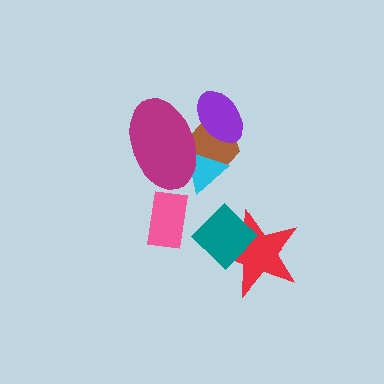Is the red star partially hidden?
Yes, it is partially covered by another shape.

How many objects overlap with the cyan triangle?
2 objects overlap with the cyan triangle.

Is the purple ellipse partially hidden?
Yes, it is partially covered by another shape.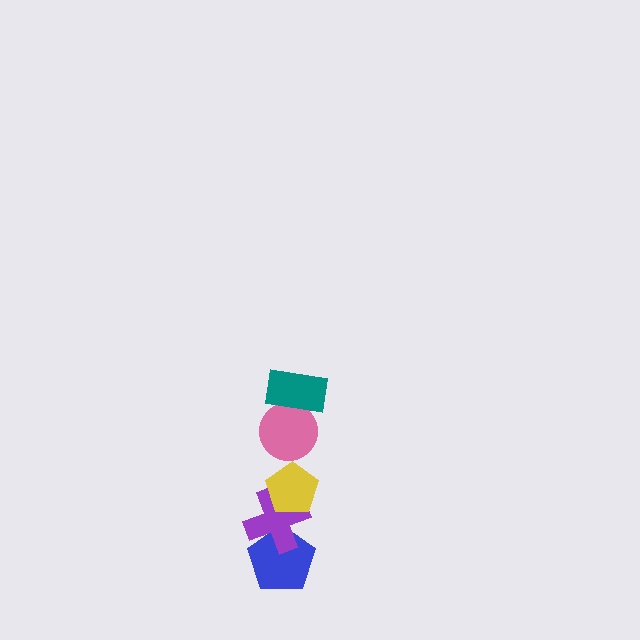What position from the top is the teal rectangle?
The teal rectangle is 1st from the top.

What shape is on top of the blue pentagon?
The purple cross is on top of the blue pentagon.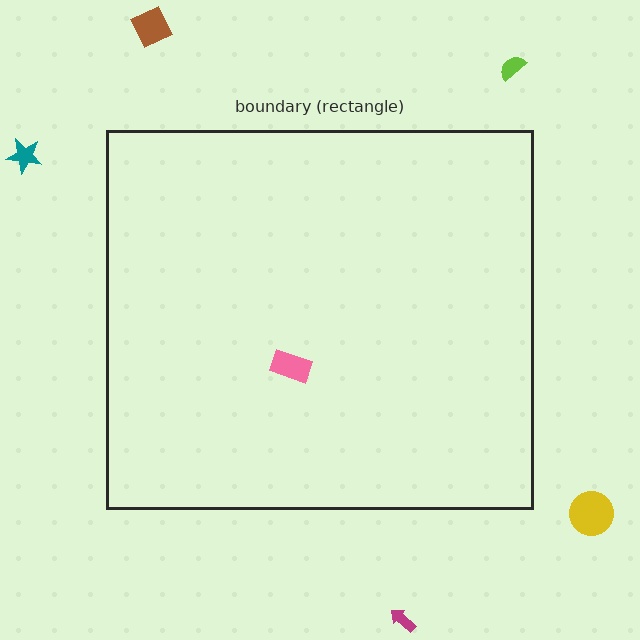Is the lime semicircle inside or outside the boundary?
Outside.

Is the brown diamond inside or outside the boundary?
Outside.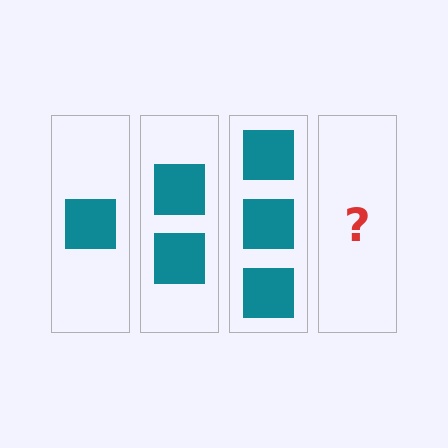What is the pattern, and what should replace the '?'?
The pattern is that each step adds one more square. The '?' should be 4 squares.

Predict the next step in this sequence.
The next step is 4 squares.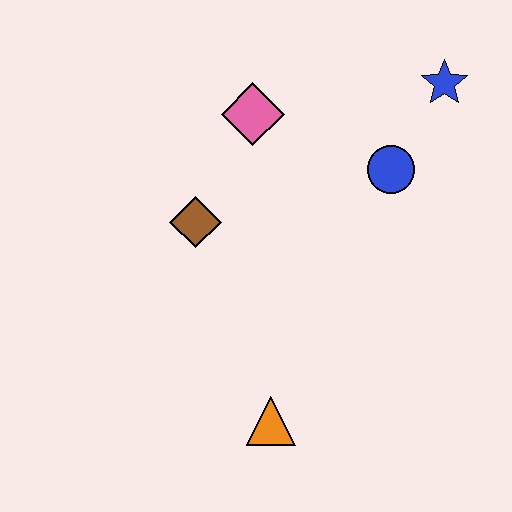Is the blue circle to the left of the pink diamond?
No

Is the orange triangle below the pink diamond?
Yes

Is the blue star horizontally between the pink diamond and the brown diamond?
No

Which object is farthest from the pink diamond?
The orange triangle is farthest from the pink diamond.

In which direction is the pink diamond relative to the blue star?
The pink diamond is to the left of the blue star.